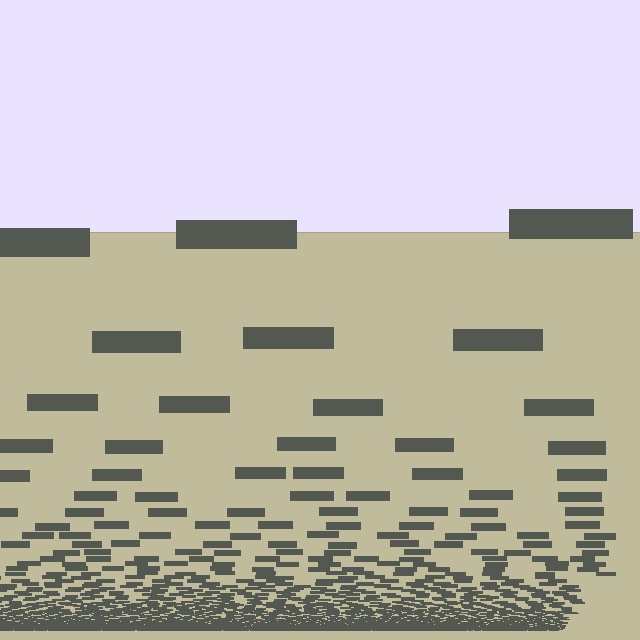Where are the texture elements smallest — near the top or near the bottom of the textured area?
Near the bottom.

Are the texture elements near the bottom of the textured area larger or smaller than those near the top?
Smaller. The gradient is inverted — elements near the bottom are smaller and denser.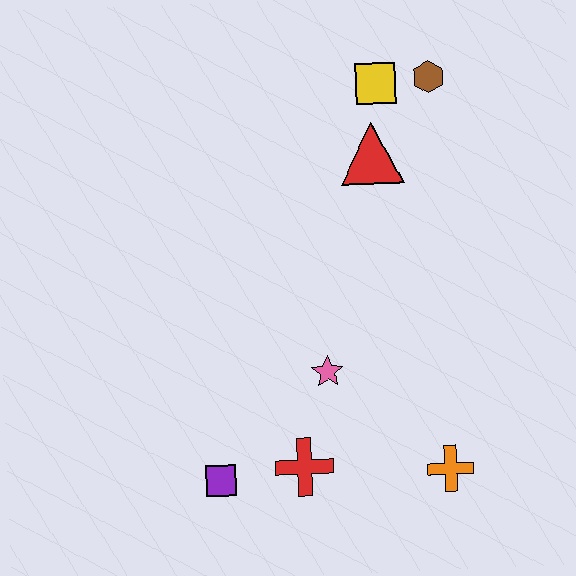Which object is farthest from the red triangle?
The purple square is farthest from the red triangle.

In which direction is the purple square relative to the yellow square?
The purple square is below the yellow square.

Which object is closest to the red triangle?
The yellow square is closest to the red triangle.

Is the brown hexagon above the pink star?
Yes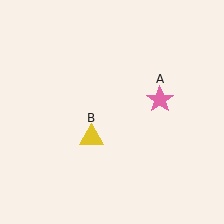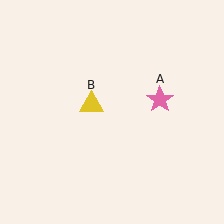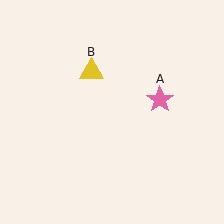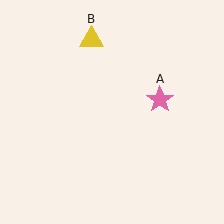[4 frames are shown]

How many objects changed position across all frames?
1 object changed position: yellow triangle (object B).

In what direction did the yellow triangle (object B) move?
The yellow triangle (object B) moved up.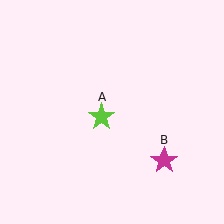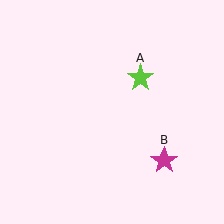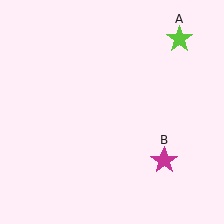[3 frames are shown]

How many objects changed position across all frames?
1 object changed position: lime star (object A).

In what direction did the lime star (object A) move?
The lime star (object A) moved up and to the right.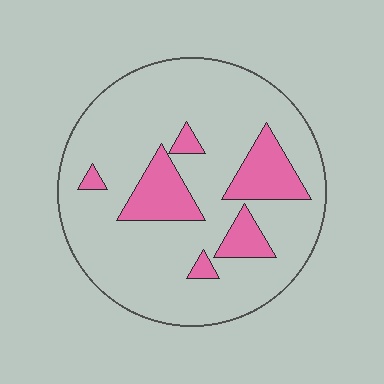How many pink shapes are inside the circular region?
6.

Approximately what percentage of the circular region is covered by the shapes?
Approximately 20%.